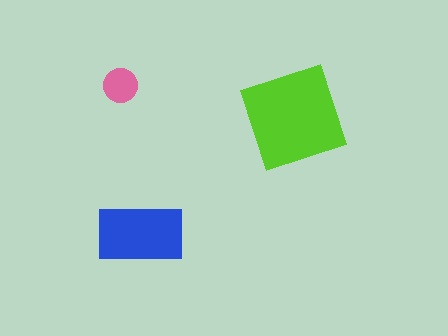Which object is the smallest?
The pink circle.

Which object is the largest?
The lime square.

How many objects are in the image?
There are 3 objects in the image.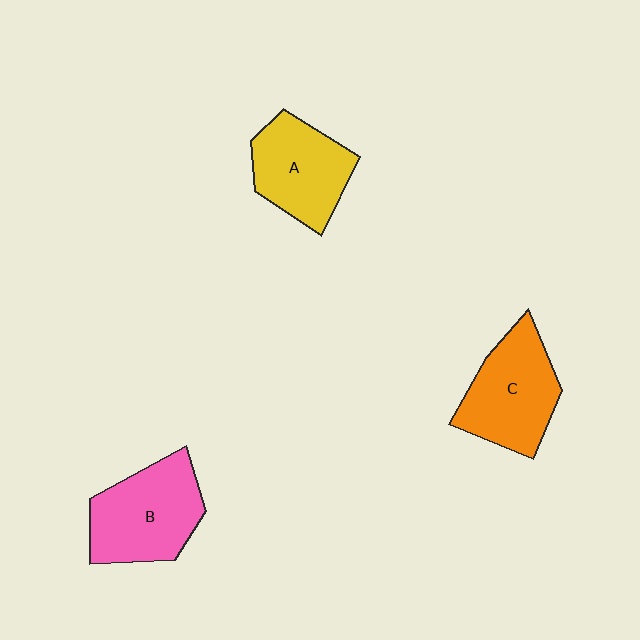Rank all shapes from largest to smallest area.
From largest to smallest: B (pink), C (orange), A (yellow).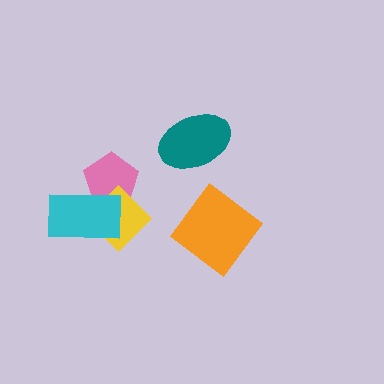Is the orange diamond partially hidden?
No, no other shape covers it.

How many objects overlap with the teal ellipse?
0 objects overlap with the teal ellipse.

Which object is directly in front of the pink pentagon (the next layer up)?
The yellow diamond is directly in front of the pink pentagon.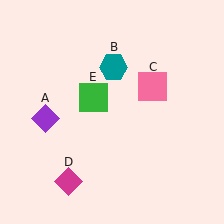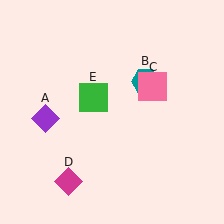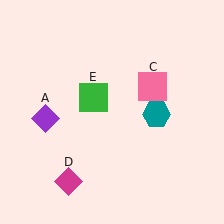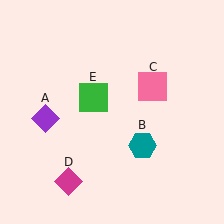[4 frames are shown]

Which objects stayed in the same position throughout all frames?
Purple diamond (object A) and pink square (object C) and magenta diamond (object D) and green square (object E) remained stationary.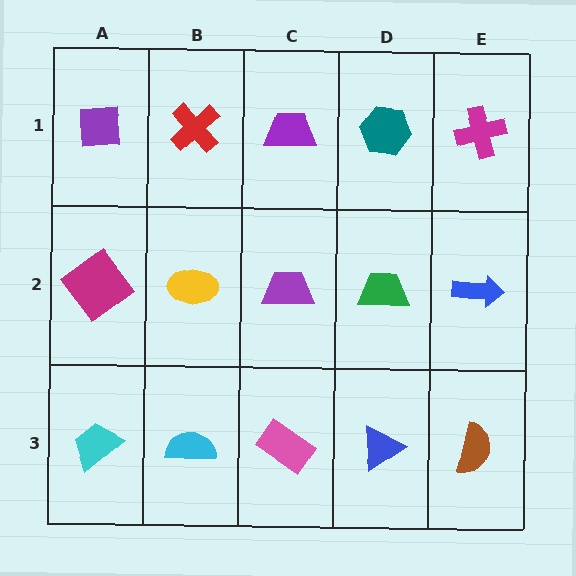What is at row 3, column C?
A pink rectangle.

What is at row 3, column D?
A blue triangle.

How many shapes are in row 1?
5 shapes.